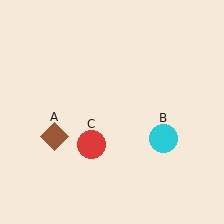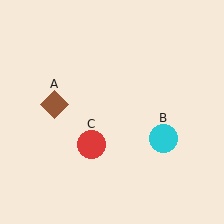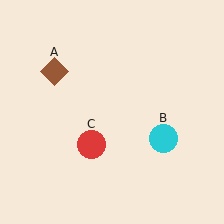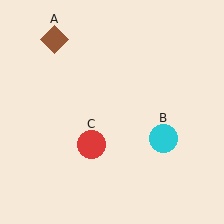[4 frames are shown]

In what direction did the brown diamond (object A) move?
The brown diamond (object A) moved up.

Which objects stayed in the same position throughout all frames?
Cyan circle (object B) and red circle (object C) remained stationary.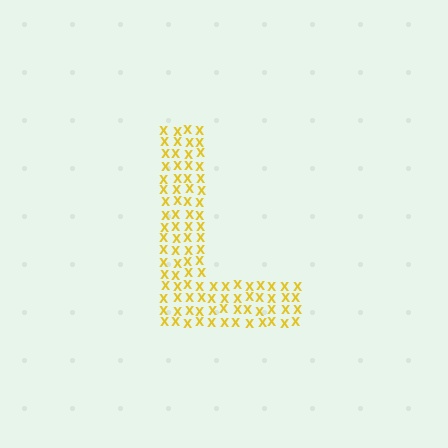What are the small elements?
The small elements are letter X's.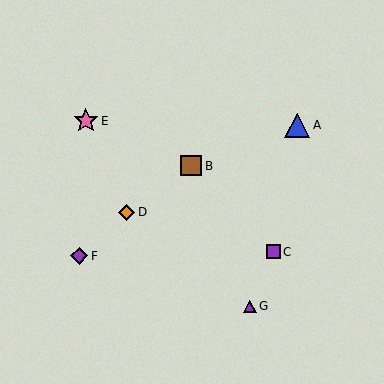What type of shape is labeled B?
Shape B is a brown square.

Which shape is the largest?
The pink star (labeled E) is the largest.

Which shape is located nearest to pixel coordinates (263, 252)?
The purple square (labeled C) at (273, 252) is nearest to that location.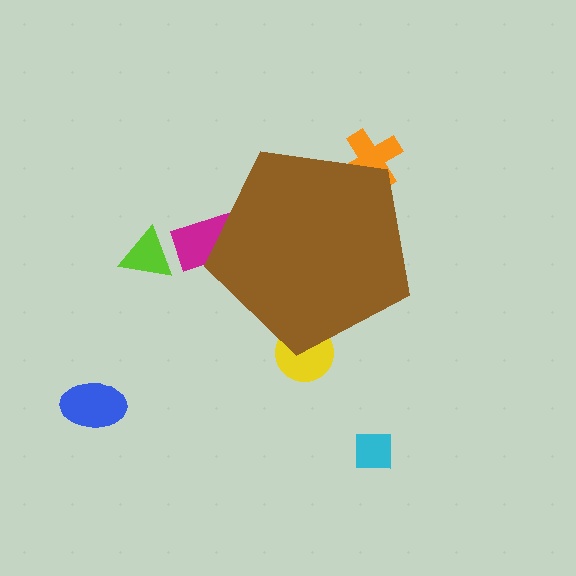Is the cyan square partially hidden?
No, the cyan square is fully visible.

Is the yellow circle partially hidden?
Yes, the yellow circle is partially hidden behind the brown pentagon.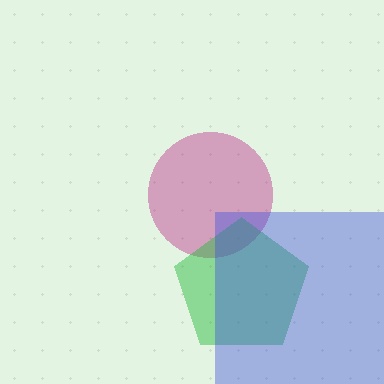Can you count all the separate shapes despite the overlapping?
Yes, there are 3 separate shapes.